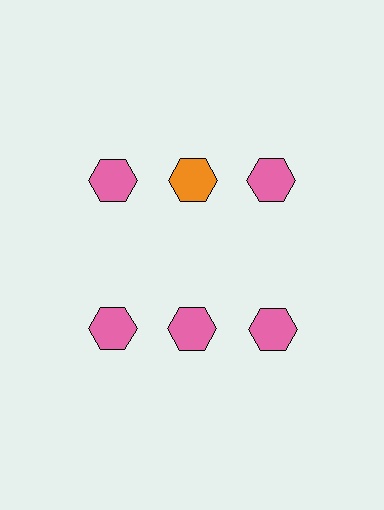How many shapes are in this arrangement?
There are 6 shapes arranged in a grid pattern.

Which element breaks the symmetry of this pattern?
The orange hexagon in the top row, second from left column breaks the symmetry. All other shapes are pink hexagons.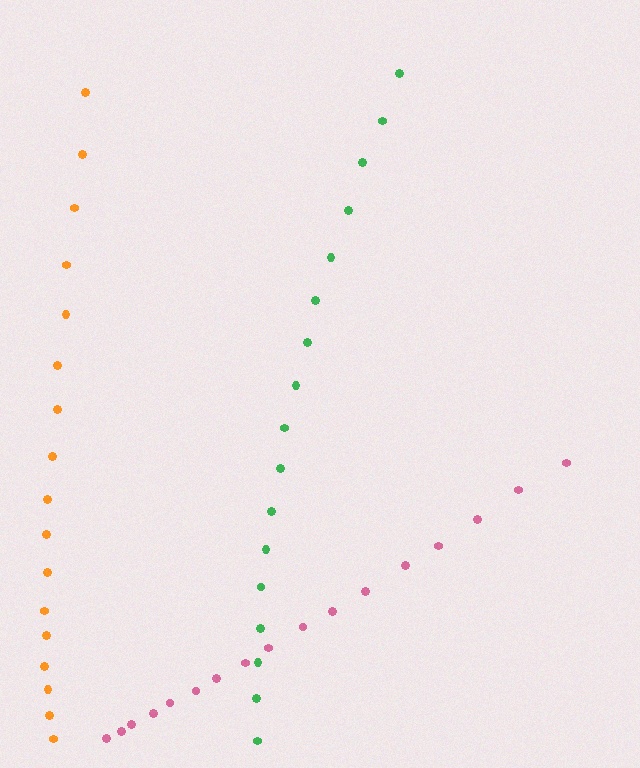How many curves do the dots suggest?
There are 3 distinct paths.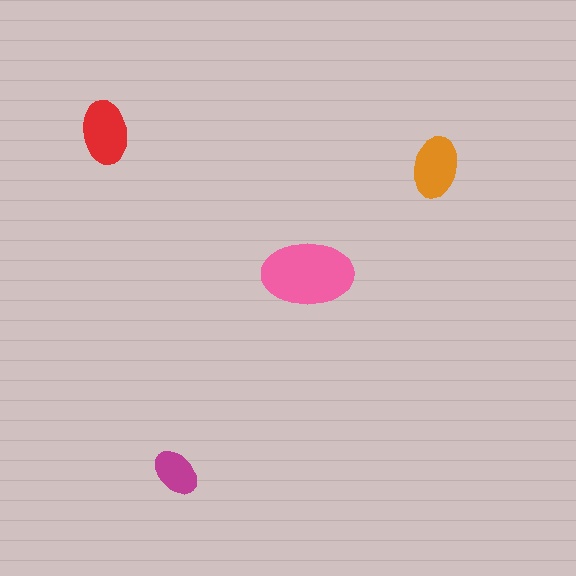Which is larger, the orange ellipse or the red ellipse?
The red one.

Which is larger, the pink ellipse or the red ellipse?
The pink one.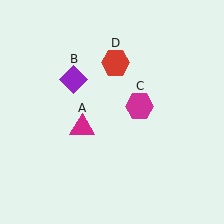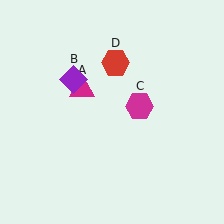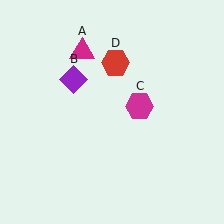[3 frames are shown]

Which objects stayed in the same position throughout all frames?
Purple diamond (object B) and magenta hexagon (object C) and red hexagon (object D) remained stationary.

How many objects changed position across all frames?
1 object changed position: magenta triangle (object A).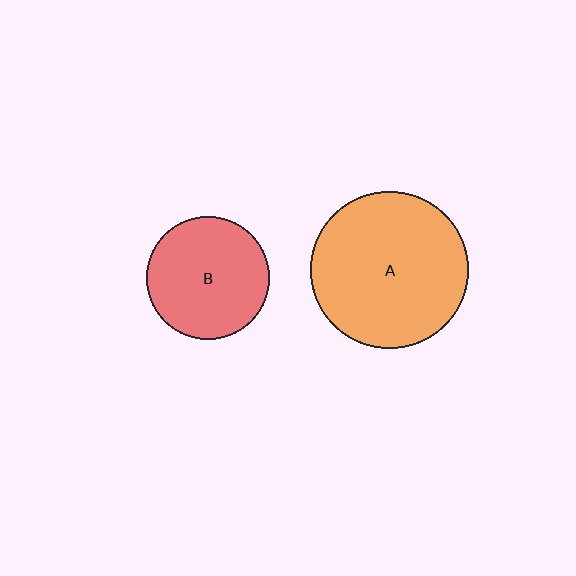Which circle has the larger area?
Circle A (orange).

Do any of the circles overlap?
No, none of the circles overlap.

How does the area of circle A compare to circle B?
Approximately 1.6 times.